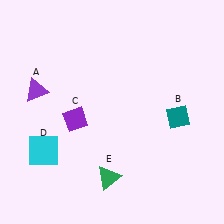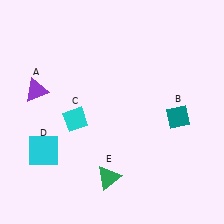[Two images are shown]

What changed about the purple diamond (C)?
In Image 1, C is purple. In Image 2, it changed to cyan.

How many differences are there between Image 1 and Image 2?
There is 1 difference between the two images.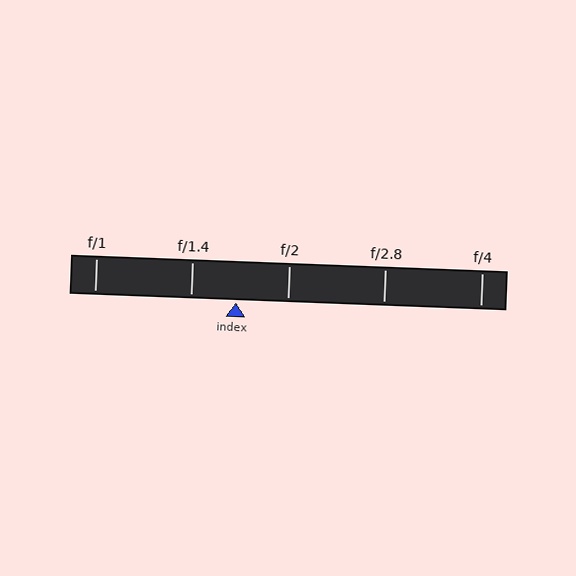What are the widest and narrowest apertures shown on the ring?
The widest aperture shown is f/1 and the narrowest is f/4.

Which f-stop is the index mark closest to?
The index mark is closest to f/1.4.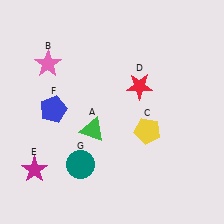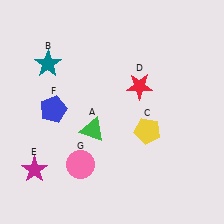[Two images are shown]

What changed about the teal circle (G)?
In Image 1, G is teal. In Image 2, it changed to pink.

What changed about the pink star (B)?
In Image 1, B is pink. In Image 2, it changed to teal.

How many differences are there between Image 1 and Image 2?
There are 2 differences between the two images.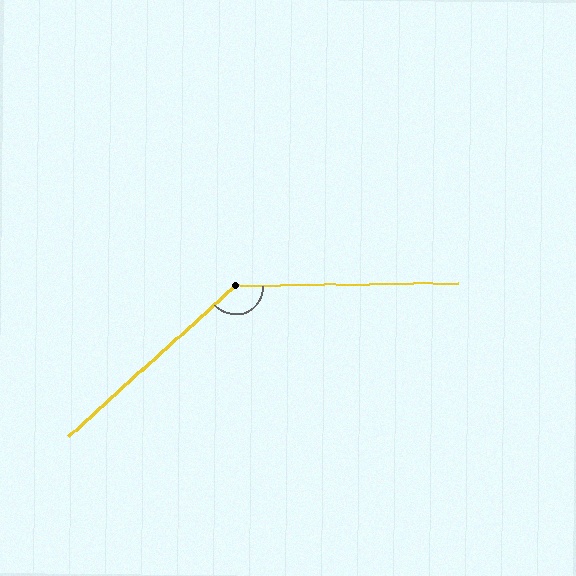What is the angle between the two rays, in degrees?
Approximately 139 degrees.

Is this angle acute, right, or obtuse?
It is obtuse.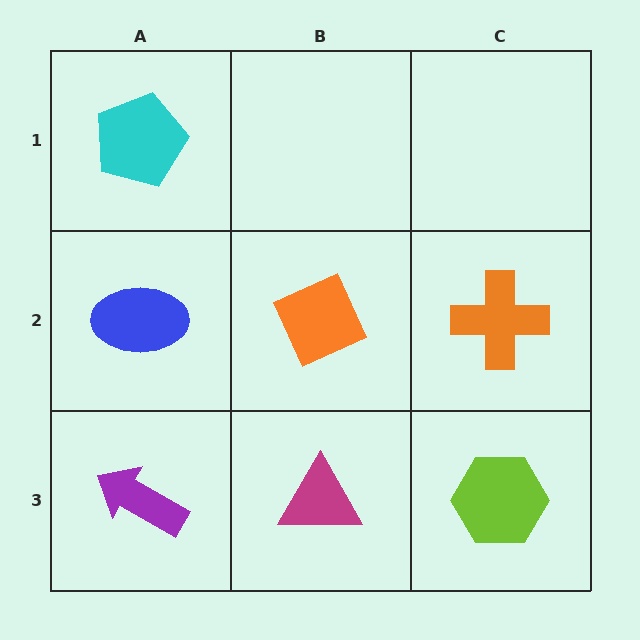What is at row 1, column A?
A cyan pentagon.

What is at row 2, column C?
An orange cross.